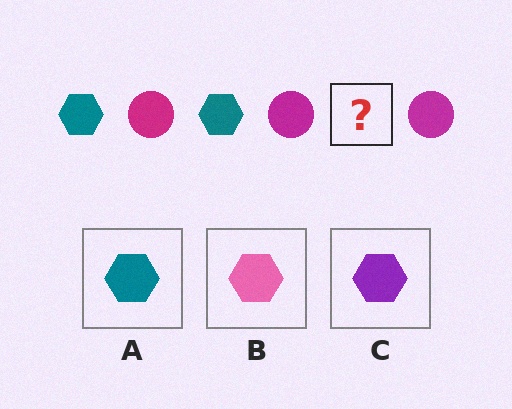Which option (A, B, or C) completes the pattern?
A.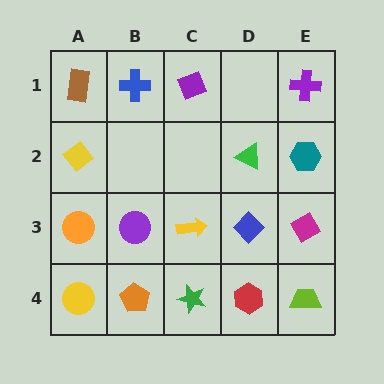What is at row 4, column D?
A red hexagon.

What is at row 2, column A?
A yellow diamond.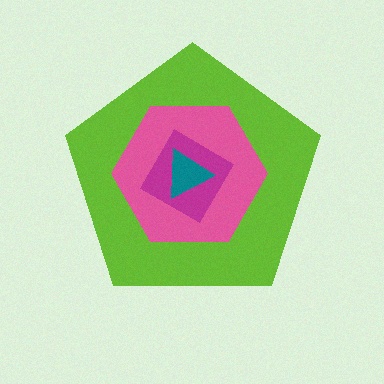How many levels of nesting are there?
4.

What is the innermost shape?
The teal triangle.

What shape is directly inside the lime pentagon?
The pink hexagon.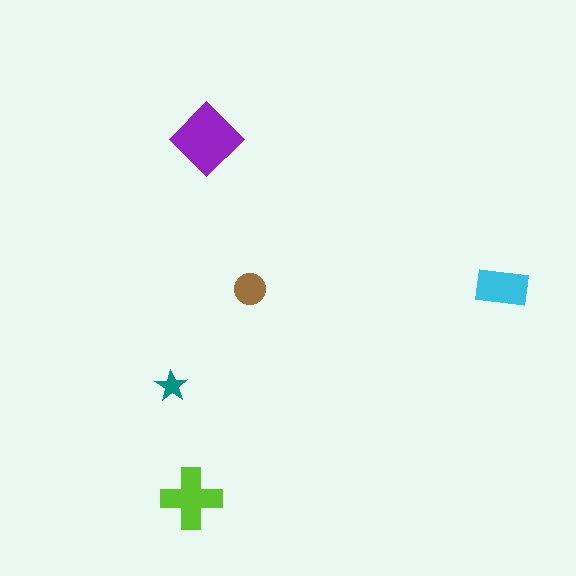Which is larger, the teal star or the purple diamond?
The purple diamond.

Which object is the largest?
The purple diamond.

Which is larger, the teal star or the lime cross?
The lime cross.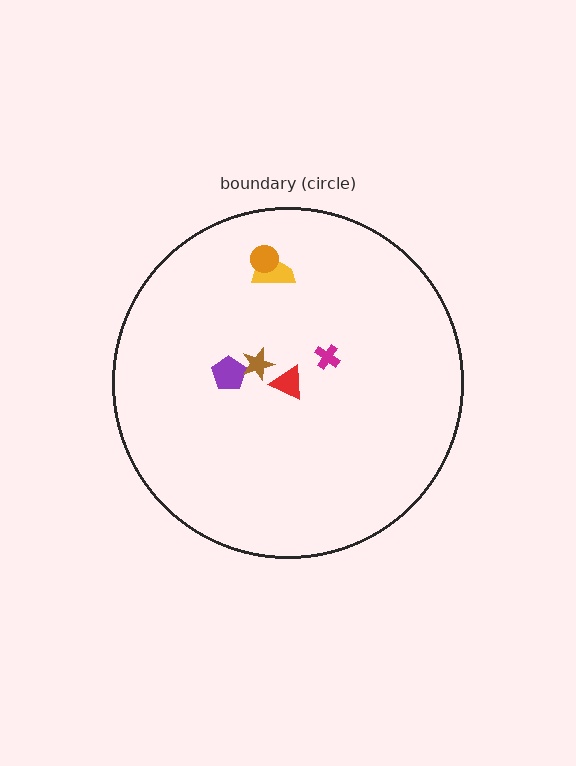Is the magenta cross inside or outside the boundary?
Inside.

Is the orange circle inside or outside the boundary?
Inside.